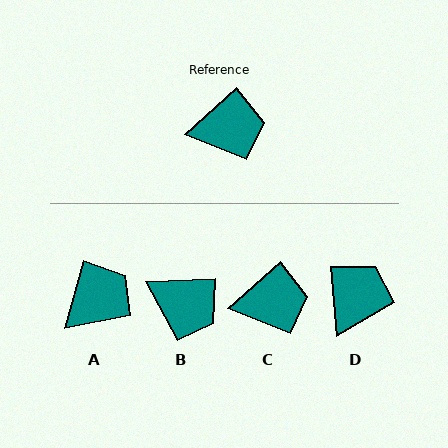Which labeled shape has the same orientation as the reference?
C.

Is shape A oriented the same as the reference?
No, it is off by about 32 degrees.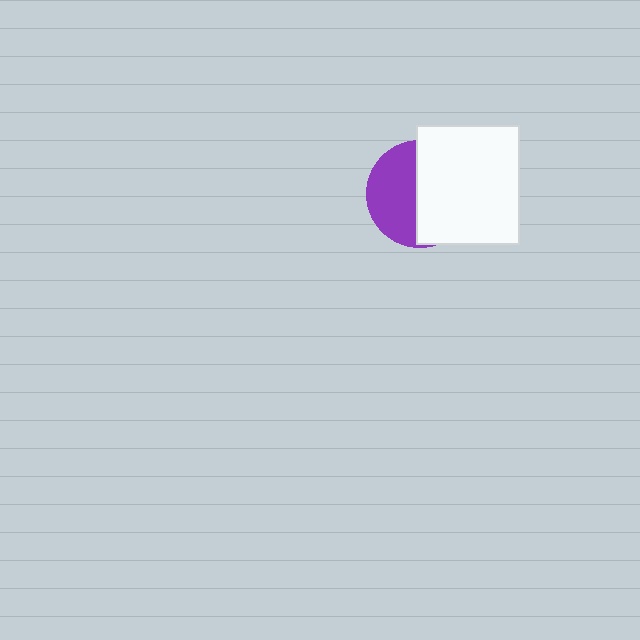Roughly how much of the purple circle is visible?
About half of it is visible (roughly 45%).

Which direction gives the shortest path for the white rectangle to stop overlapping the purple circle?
Moving right gives the shortest separation.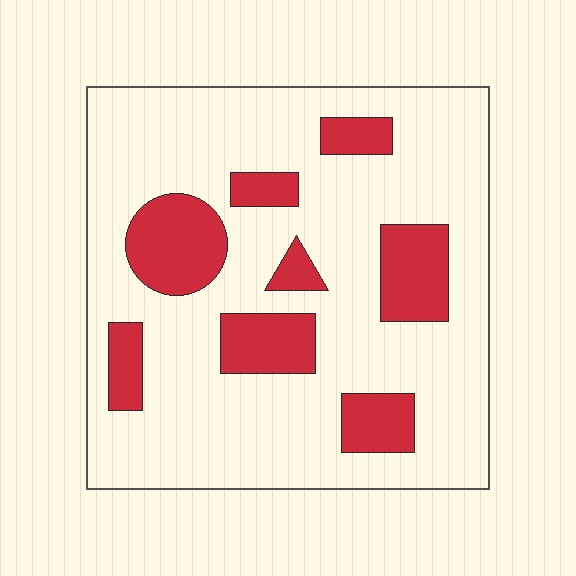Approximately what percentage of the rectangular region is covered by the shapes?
Approximately 20%.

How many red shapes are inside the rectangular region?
8.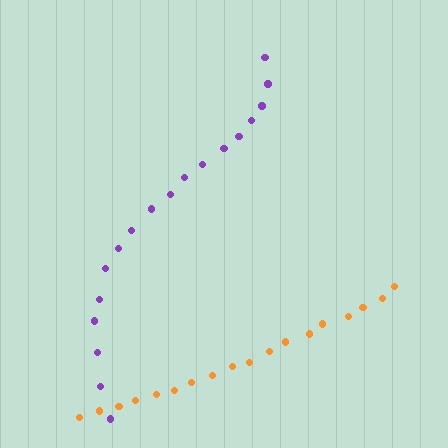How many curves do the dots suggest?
There are 2 distinct paths.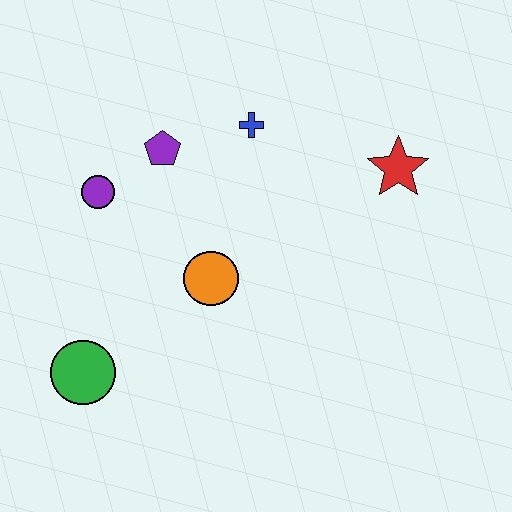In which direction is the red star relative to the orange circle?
The red star is to the right of the orange circle.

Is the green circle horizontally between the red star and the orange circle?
No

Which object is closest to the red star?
The blue cross is closest to the red star.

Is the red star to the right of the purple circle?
Yes